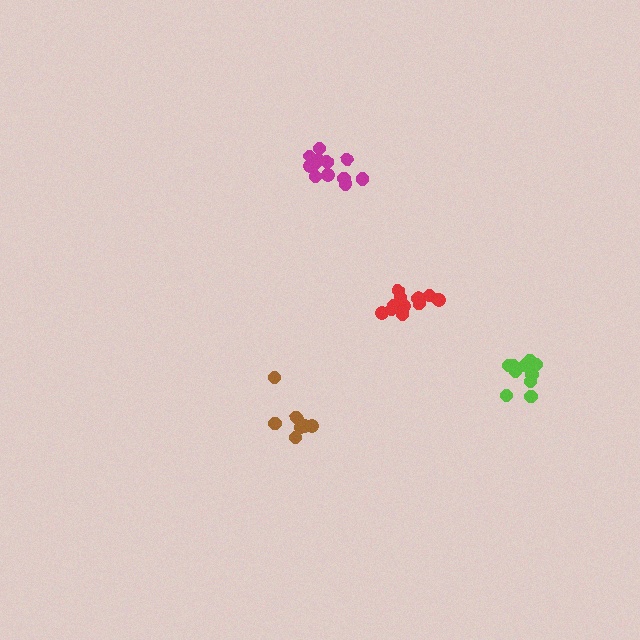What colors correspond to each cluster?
The clusters are colored: brown, red, lime, magenta.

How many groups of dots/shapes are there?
There are 4 groups.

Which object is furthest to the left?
The brown cluster is leftmost.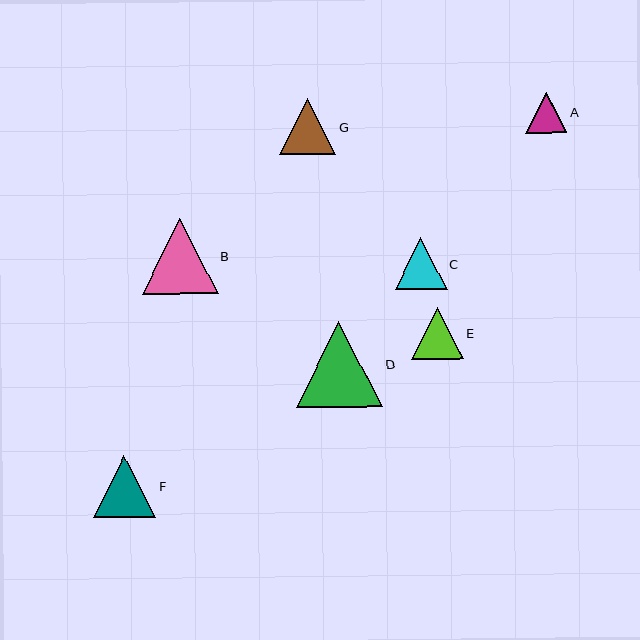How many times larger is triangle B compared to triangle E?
Triangle B is approximately 1.5 times the size of triangle E.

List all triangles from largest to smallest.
From largest to smallest: D, B, F, G, C, E, A.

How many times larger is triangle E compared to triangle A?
Triangle E is approximately 1.2 times the size of triangle A.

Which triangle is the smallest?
Triangle A is the smallest with a size of approximately 41 pixels.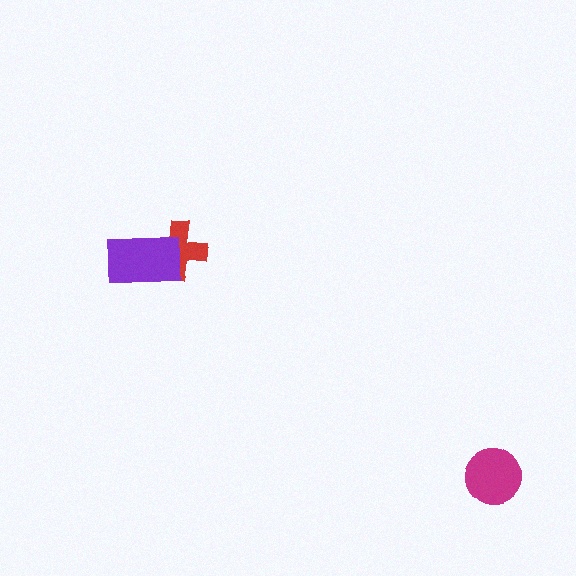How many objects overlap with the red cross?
1 object overlaps with the red cross.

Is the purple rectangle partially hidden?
No, no other shape covers it.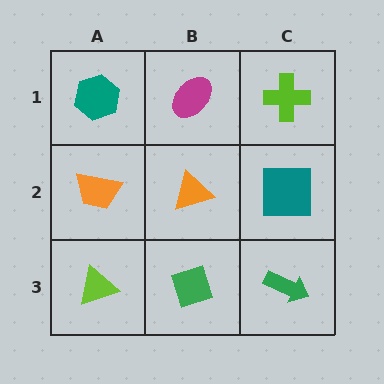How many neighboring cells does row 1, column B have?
3.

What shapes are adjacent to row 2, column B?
A magenta ellipse (row 1, column B), a green diamond (row 3, column B), an orange trapezoid (row 2, column A), a teal square (row 2, column C).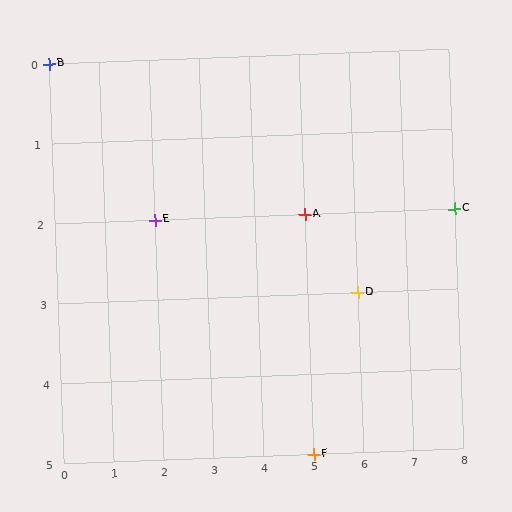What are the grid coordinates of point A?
Point A is at grid coordinates (5, 2).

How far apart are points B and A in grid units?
Points B and A are 5 columns and 2 rows apart (about 5.4 grid units diagonally).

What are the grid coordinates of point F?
Point F is at grid coordinates (5, 5).